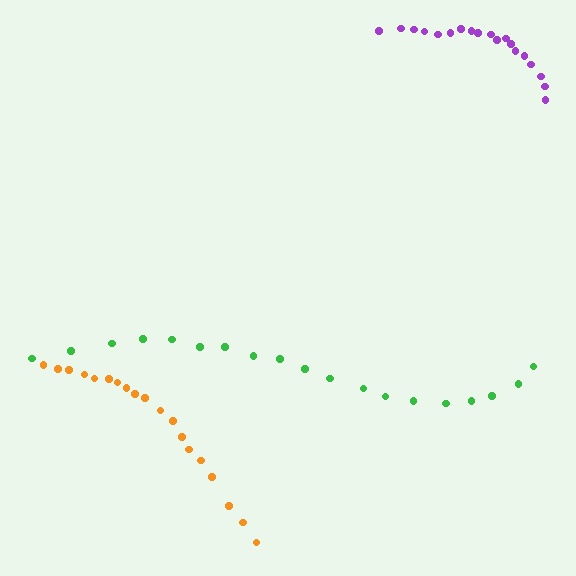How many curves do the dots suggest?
There are 3 distinct paths.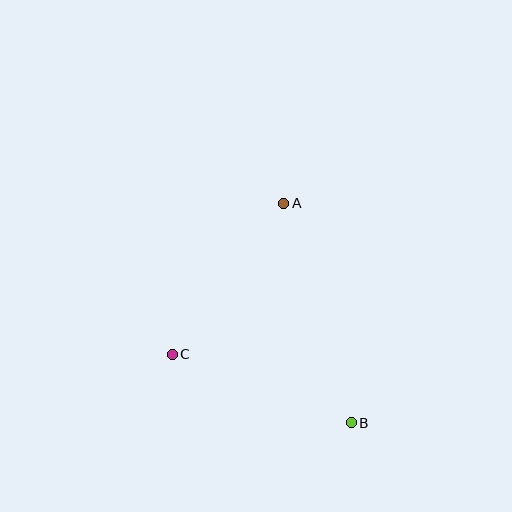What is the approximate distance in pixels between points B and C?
The distance between B and C is approximately 192 pixels.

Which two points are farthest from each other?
Points A and B are farthest from each other.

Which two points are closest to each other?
Points A and C are closest to each other.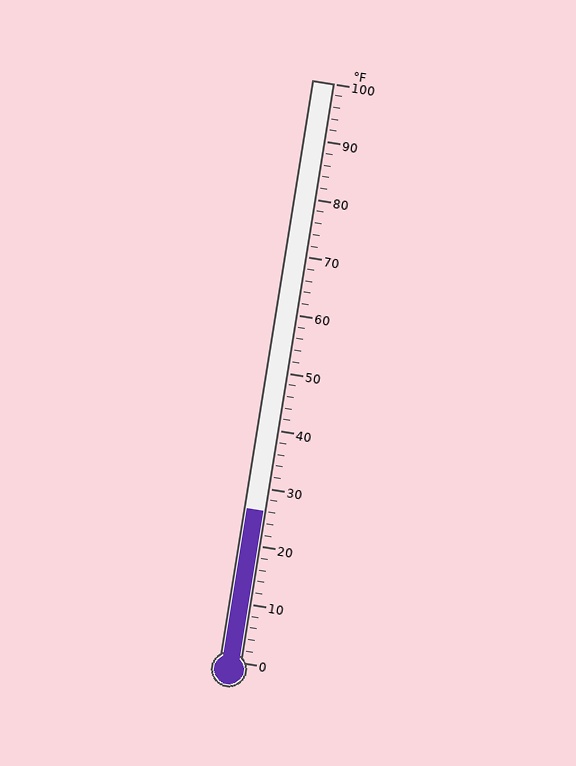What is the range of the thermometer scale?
The thermometer scale ranges from 0°F to 100°F.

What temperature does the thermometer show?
The thermometer shows approximately 26°F.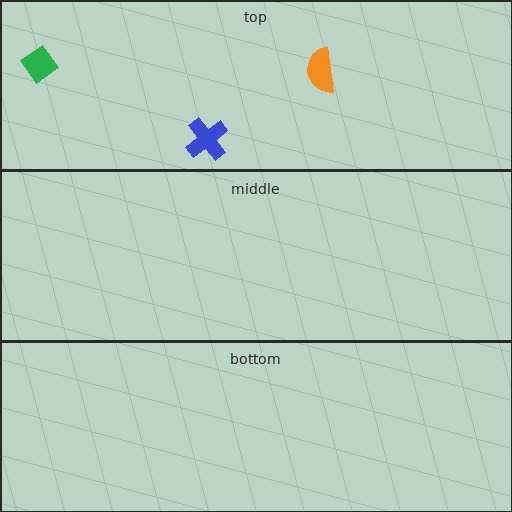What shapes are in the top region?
The blue cross, the green diamond, the orange semicircle.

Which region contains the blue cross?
The top region.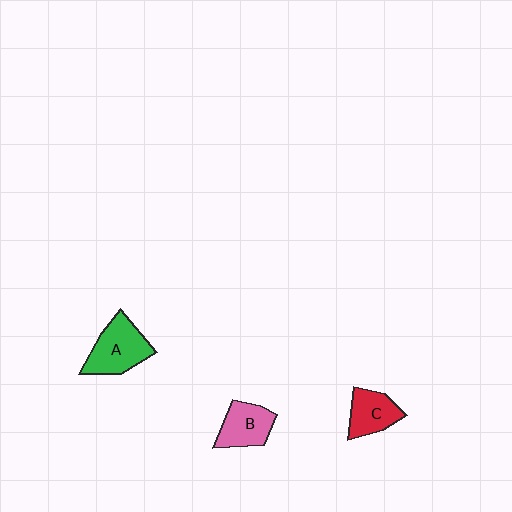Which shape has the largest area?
Shape A (green).